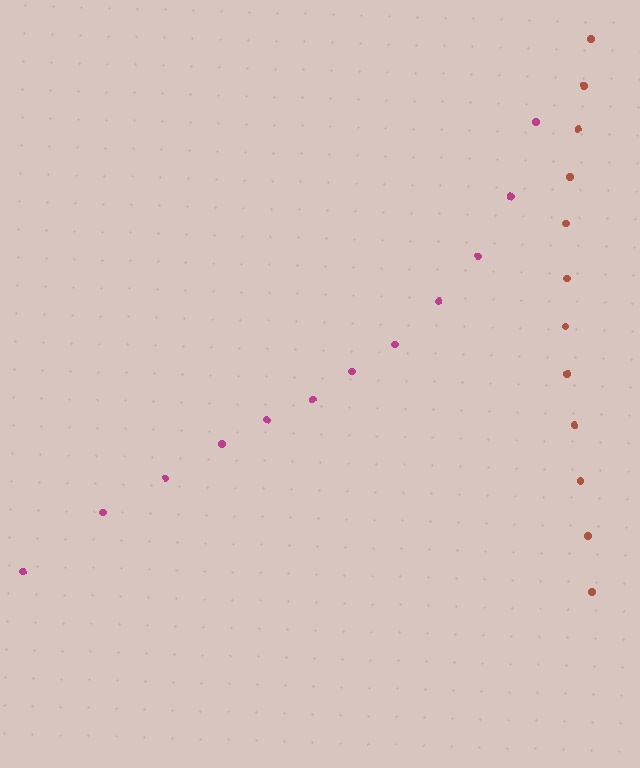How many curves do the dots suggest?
There are 2 distinct paths.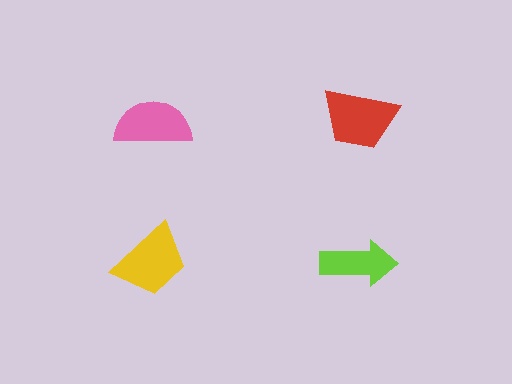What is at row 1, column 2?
A red trapezoid.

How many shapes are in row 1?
2 shapes.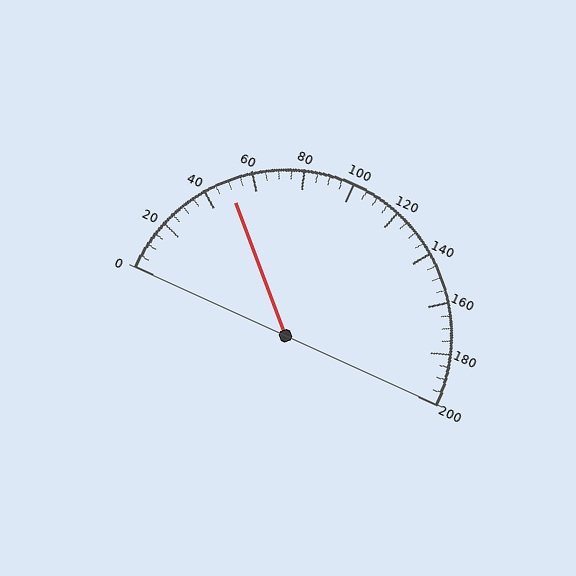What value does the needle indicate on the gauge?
The needle indicates approximately 50.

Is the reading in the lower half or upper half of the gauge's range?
The reading is in the lower half of the range (0 to 200).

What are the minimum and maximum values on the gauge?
The gauge ranges from 0 to 200.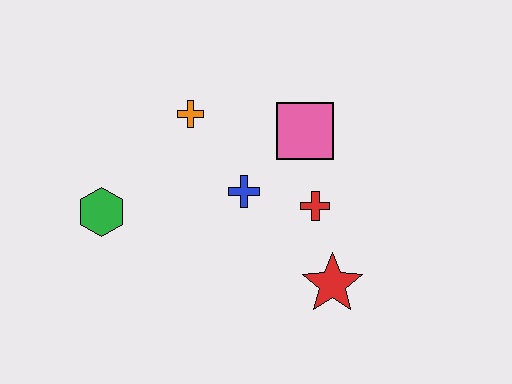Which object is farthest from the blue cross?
The green hexagon is farthest from the blue cross.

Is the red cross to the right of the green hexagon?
Yes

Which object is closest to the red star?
The red cross is closest to the red star.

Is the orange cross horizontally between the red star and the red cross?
No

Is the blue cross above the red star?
Yes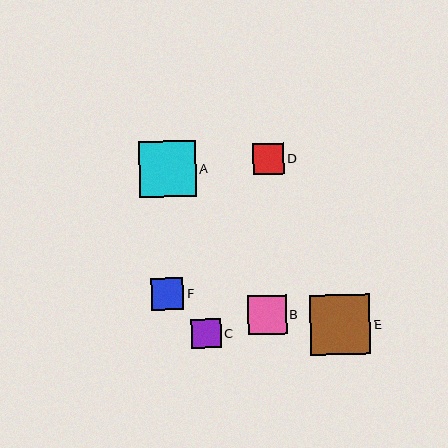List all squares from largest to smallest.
From largest to smallest: E, A, B, F, D, C.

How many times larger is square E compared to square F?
Square E is approximately 1.8 times the size of square F.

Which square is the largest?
Square E is the largest with a size of approximately 60 pixels.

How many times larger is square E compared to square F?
Square E is approximately 1.8 times the size of square F.